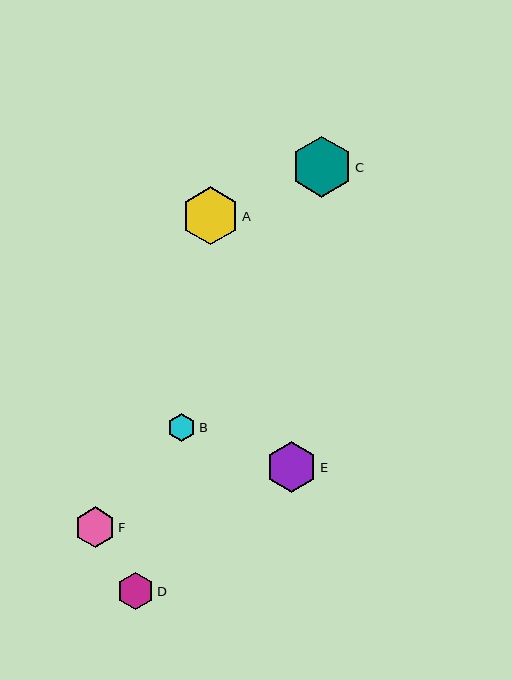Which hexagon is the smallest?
Hexagon B is the smallest with a size of approximately 28 pixels.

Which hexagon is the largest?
Hexagon C is the largest with a size of approximately 60 pixels.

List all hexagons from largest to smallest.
From largest to smallest: C, A, E, F, D, B.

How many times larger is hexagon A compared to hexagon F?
Hexagon A is approximately 1.4 times the size of hexagon F.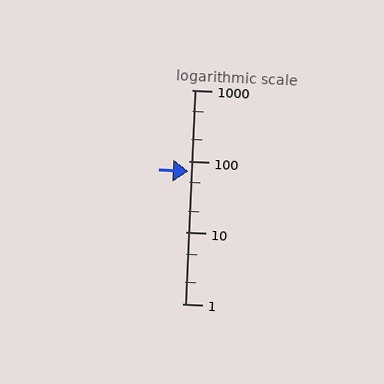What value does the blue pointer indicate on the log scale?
The pointer indicates approximately 72.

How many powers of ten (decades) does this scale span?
The scale spans 3 decades, from 1 to 1000.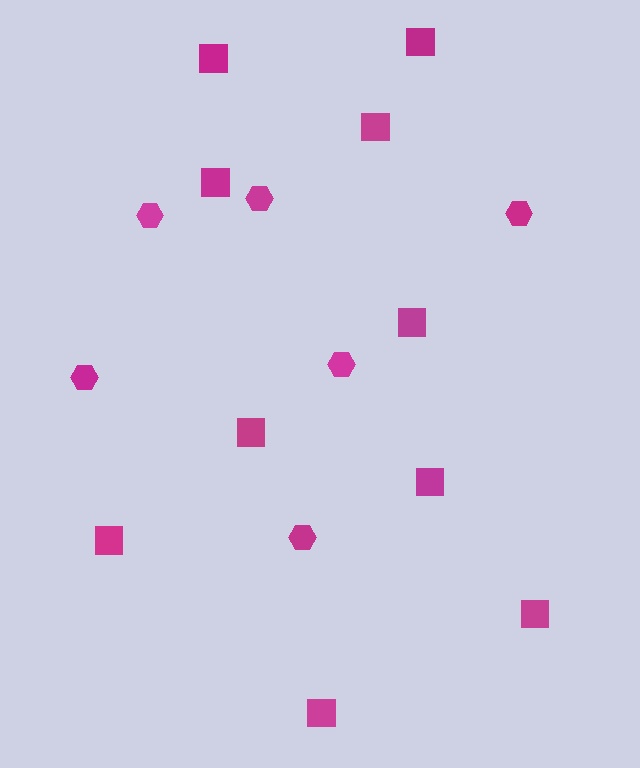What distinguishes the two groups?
There are 2 groups: one group of hexagons (6) and one group of squares (10).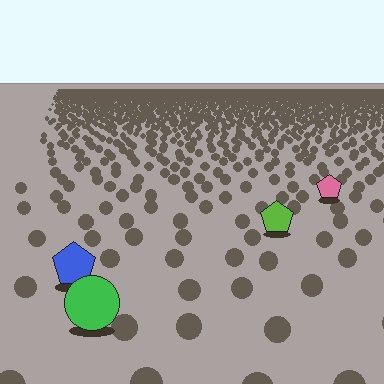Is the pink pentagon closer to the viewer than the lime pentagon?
No. The lime pentagon is closer — you can tell from the texture gradient: the ground texture is coarser near it.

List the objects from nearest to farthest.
From nearest to farthest: the green circle, the blue pentagon, the lime pentagon, the pink pentagon.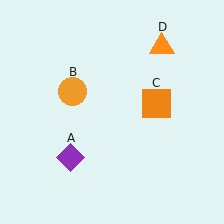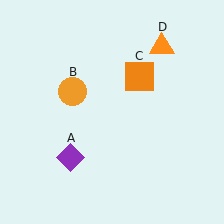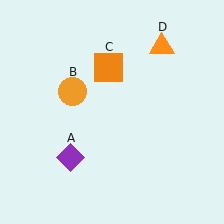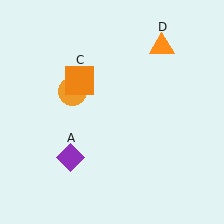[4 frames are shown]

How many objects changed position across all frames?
1 object changed position: orange square (object C).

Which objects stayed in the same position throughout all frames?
Purple diamond (object A) and orange circle (object B) and orange triangle (object D) remained stationary.